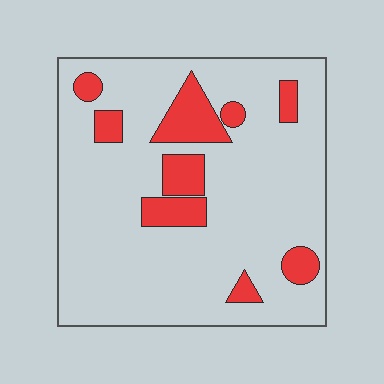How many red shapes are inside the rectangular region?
9.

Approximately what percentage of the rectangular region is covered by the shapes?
Approximately 15%.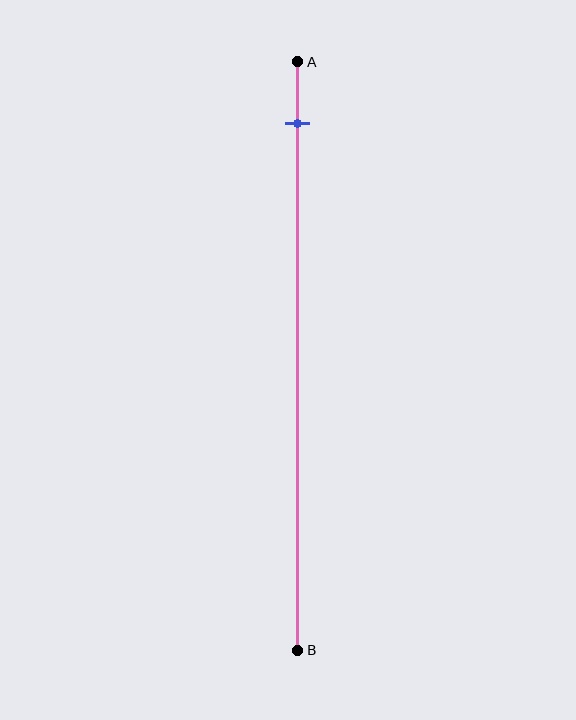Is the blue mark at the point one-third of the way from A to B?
No, the mark is at about 10% from A, not at the 33% one-third point.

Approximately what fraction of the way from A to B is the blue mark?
The blue mark is approximately 10% of the way from A to B.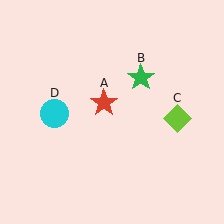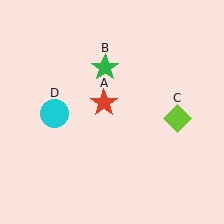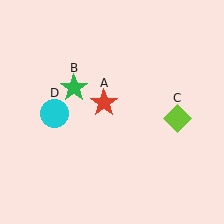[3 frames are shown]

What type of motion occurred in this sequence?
The green star (object B) rotated counterclockwise around the center of the scene.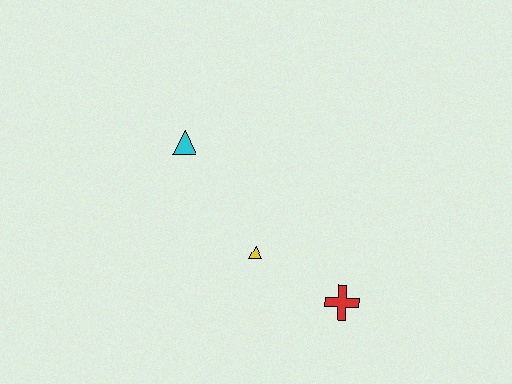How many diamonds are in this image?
There are no diamonds.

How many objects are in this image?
There are 3 objects.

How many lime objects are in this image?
There are no lime objects.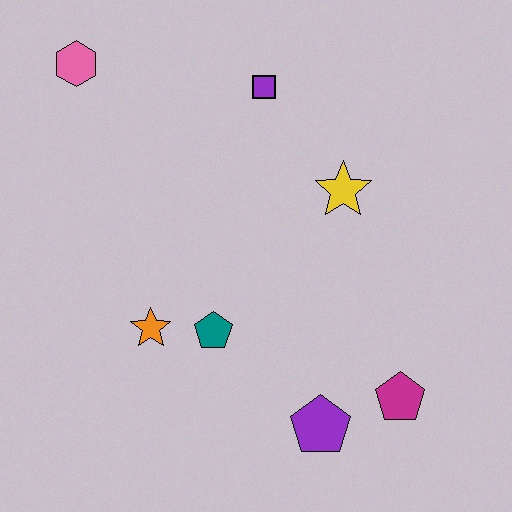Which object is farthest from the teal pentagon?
The pink hexagon is farthest from the teal pentagon.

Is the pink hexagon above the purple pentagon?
Yes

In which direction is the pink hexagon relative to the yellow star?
The pink hexagon is to the left of the yellow star.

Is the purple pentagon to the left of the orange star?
No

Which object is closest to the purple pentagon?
The magenta pentagon is closest to the purple pentagon.